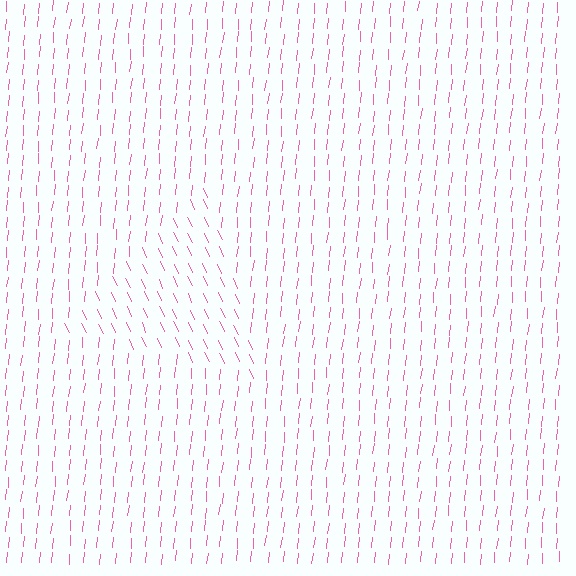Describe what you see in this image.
The image is filled with small pink line segments. A triangle region in the image has lines oriented differently from the surrounding lines, creating a visible texture boundary.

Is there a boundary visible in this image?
Yes, there is a texture boundary formed by a change in line orientation.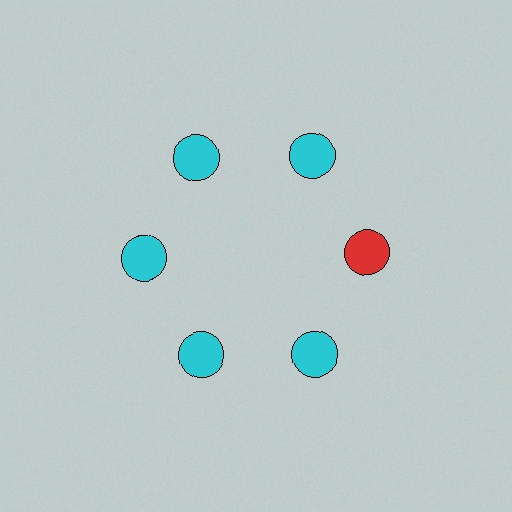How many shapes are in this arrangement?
There are 6 shapes arranged in a ring pattern.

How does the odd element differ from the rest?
It has a different color: red instead of cyan.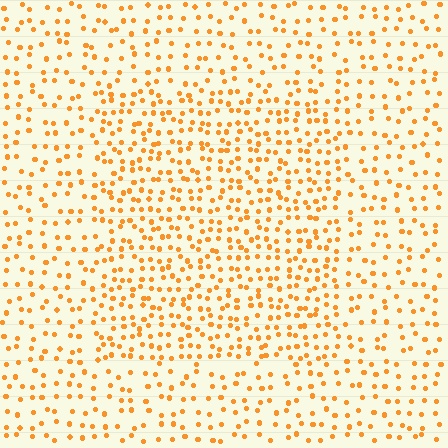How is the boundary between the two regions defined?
The boundary is defined by a change in element density (approximately 1.7x ratio). All elements are the same color, size, and shape.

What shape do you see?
I see a rectangle.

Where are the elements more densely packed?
The elements are more densely packed inside the rectangle boundary.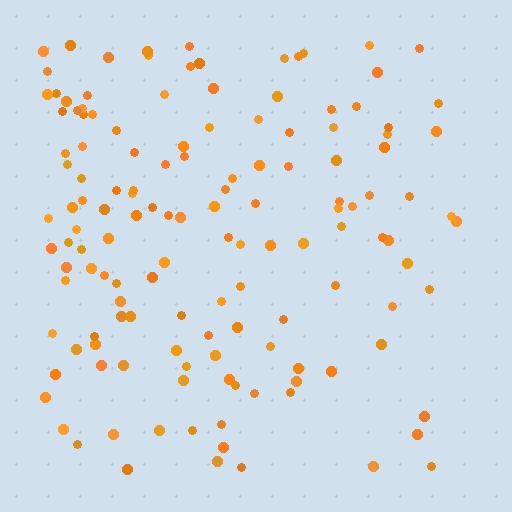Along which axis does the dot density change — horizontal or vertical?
Horizontal.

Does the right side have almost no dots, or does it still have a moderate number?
Still a moderate number, just noticeably fewer than the left.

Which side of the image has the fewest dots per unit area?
The right.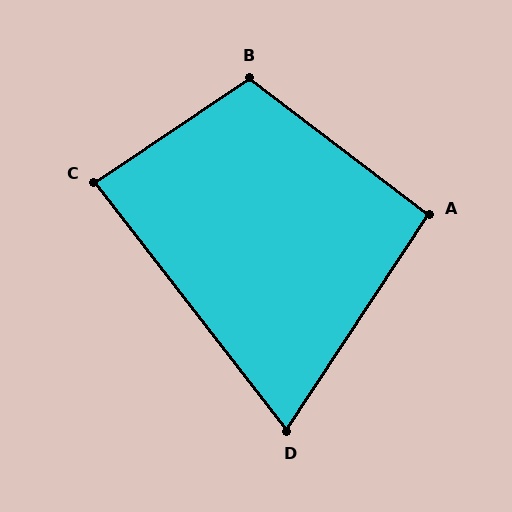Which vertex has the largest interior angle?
B, at approximately 109 degrees.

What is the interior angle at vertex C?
Approximately 86 degrees (approximately right).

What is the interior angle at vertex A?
Approximately 94 degrees (approximately right).